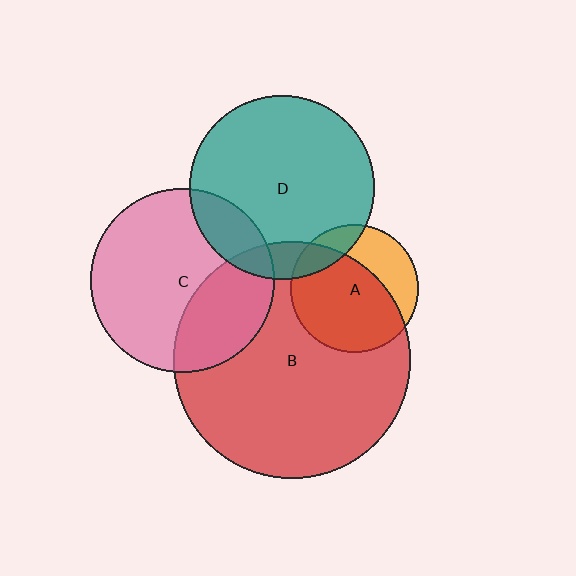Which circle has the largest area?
Circle B (red).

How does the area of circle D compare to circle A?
Approximately 2.1 times.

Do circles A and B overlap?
Yes.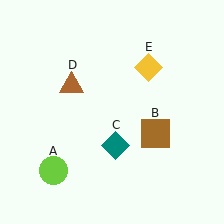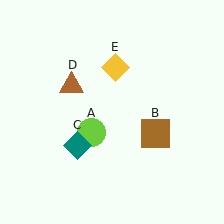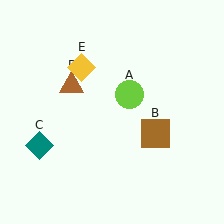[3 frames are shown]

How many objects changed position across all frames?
3 objects changed position: lime circle (object A), teal diamond (object C), yellow diamond (object E).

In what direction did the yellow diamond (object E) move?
The yellow diamond (object E) moved left.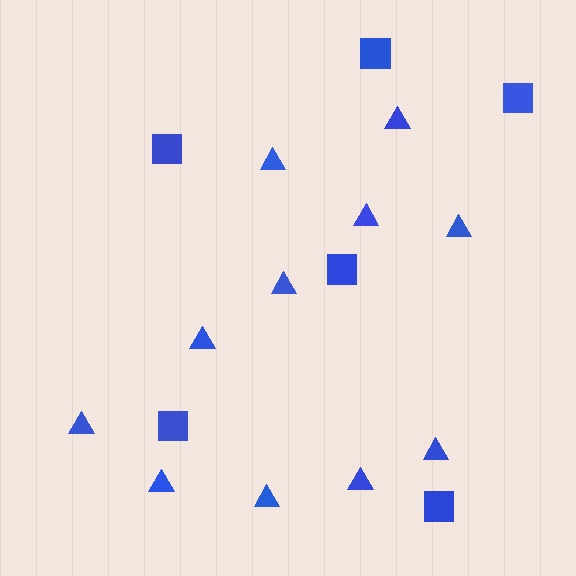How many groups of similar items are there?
There are 2 groups: one group of triangles (11) and one group of squares (6).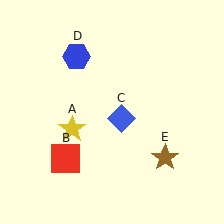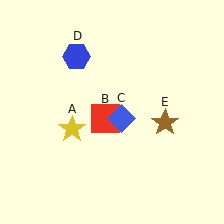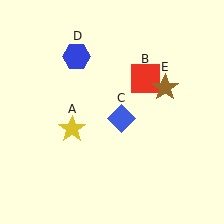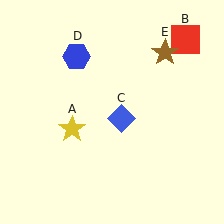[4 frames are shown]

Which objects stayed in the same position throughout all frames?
Yellow star (object A) and blue diamond (object C) and blue hexagon (object D) remained stationary.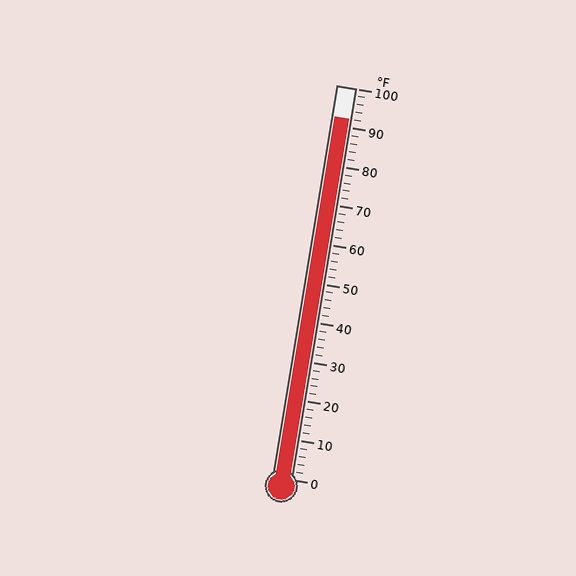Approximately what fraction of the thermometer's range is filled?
The thermometer is filled to approximately 90% of its range.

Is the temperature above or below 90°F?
The temperature is above 90°F.